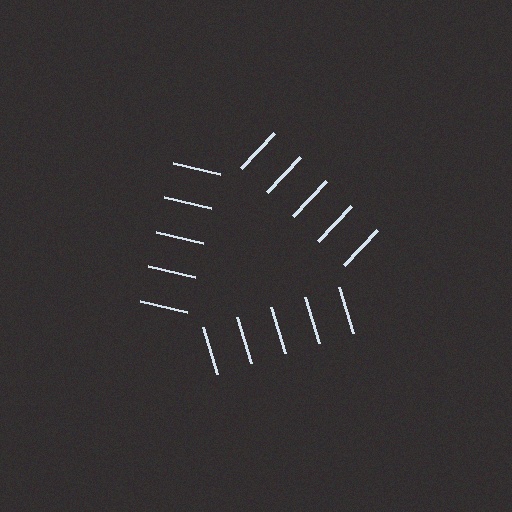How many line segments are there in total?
15 — 5 along each of the 3 edges.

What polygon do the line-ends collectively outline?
An illusory triangle — the line segments terminate on its edges but no continuous stroke is drawn.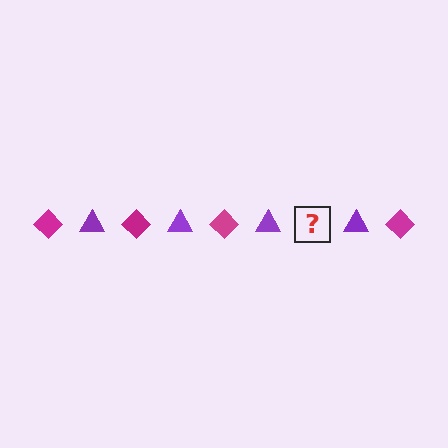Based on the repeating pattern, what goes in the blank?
The blank should be a magenta diamond.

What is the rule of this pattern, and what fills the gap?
The rule is that the pattern alternates between magenta diamond and purple triangle. The gap should be filled with a magenta diamond.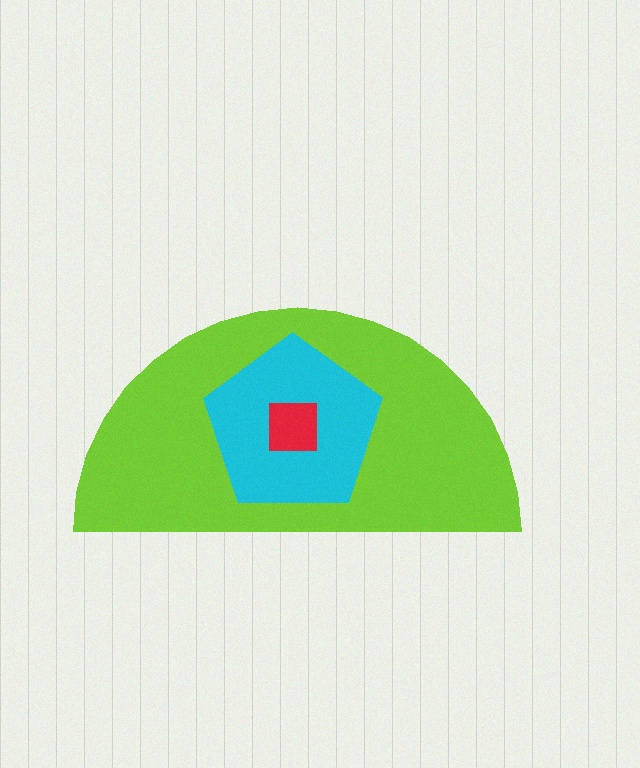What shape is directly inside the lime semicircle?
The cyan pentagon.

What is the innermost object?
The red square.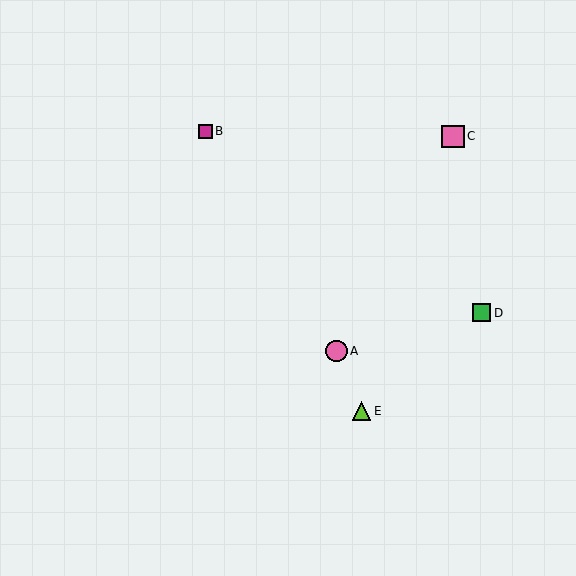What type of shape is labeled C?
Shape C is a pink square.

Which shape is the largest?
The pink square (labeled C) is the largest.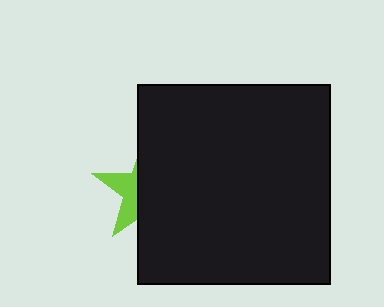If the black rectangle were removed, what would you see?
You would see the complete lime star.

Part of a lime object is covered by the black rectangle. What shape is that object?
It is a star.